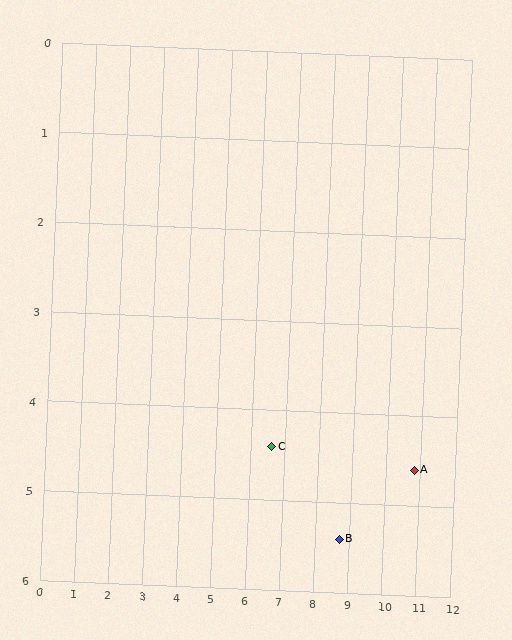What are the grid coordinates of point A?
Point A is at approximately (10.8, 4.6).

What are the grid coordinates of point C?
Point C is at approximately (6.6, 4.4).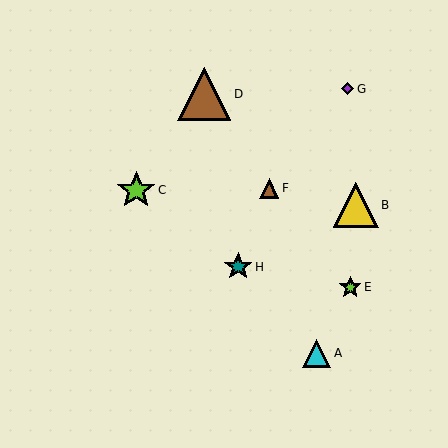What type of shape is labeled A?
Shape A is a cyan triangle.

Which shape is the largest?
The brown triangle (labeled D) is the largest.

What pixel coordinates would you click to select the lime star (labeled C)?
Click at (136, 190) to select the lime star C.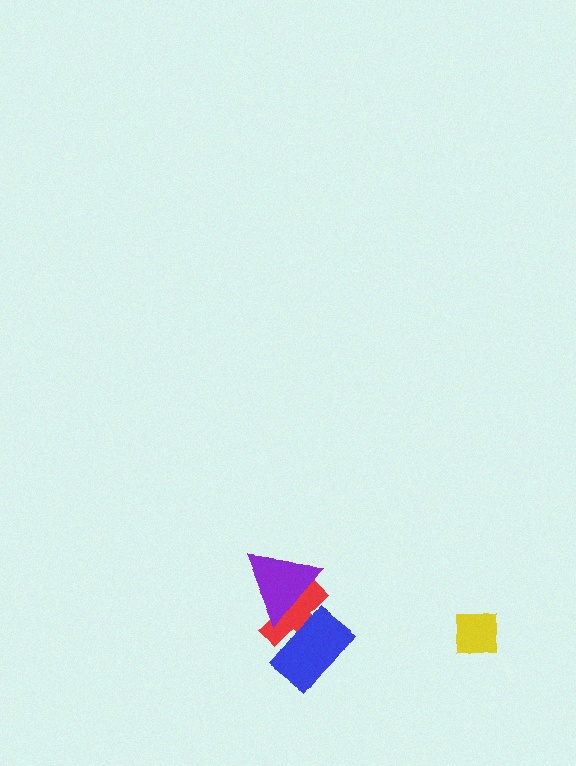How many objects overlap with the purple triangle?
2 objects overlap with the purple triangle.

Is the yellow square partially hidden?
No, no other shape covers it.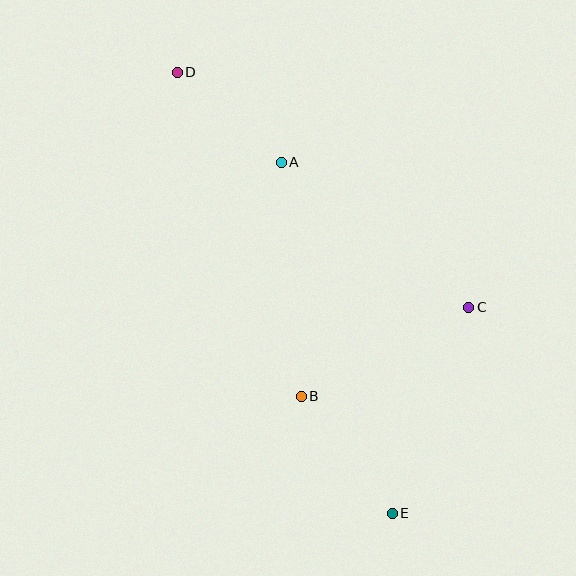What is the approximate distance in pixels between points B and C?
The distance between B and C is approximately 190 pixels.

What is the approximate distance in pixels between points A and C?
The distance between A and C is approximately 237 pixels.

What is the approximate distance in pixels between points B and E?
The distance between B and E is approximately 148 pixels.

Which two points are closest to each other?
Points A and D are closest to each other.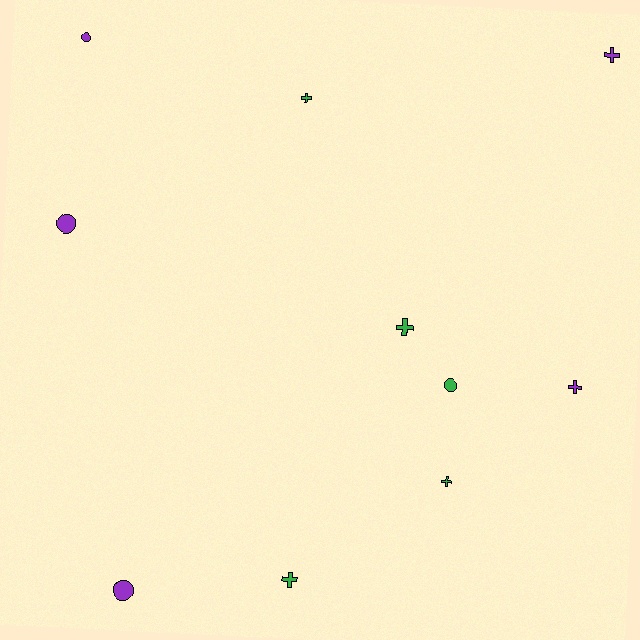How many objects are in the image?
There are 10 objects.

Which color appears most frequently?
Green, with 5 objects.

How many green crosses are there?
There are 4 green crosses.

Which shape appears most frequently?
Cross, with 6 objects.